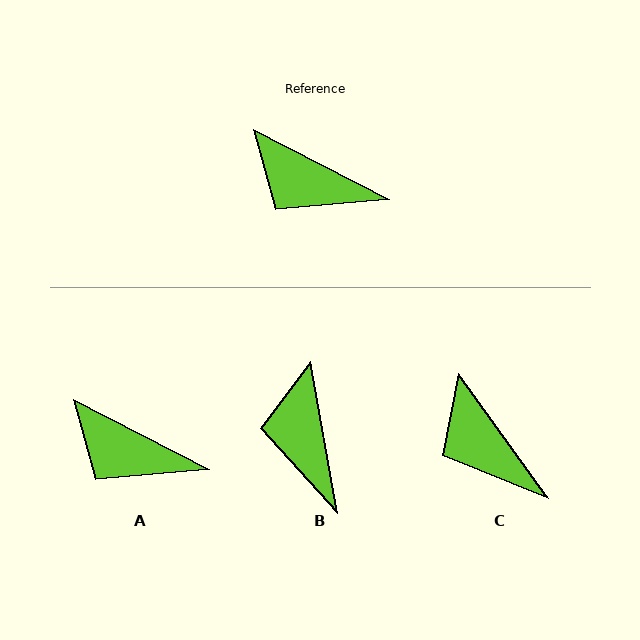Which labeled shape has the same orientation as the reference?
A.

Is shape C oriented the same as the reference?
No, it is off by about 27 degrees.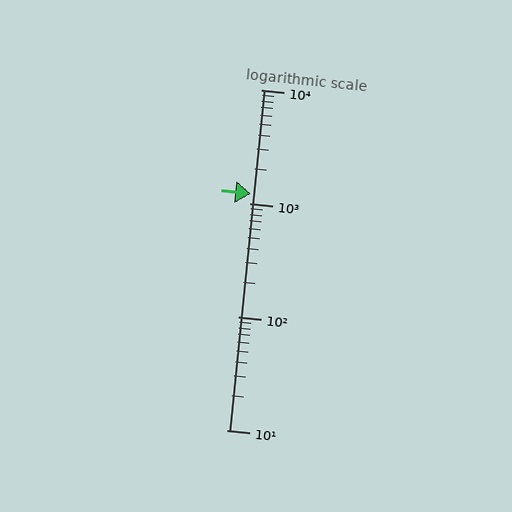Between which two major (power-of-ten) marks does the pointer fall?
The pointer is between 1000 and 10000.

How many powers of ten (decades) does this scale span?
The scale spans 3 decades, from 10 to 10000.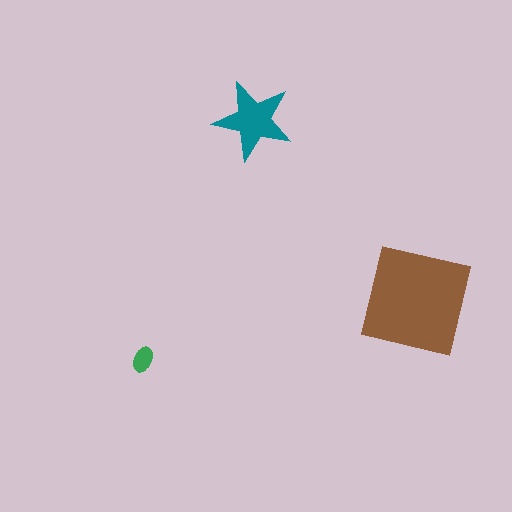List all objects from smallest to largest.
The green ellipse, the teal star, the brown square.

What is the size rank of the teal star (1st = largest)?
2nd.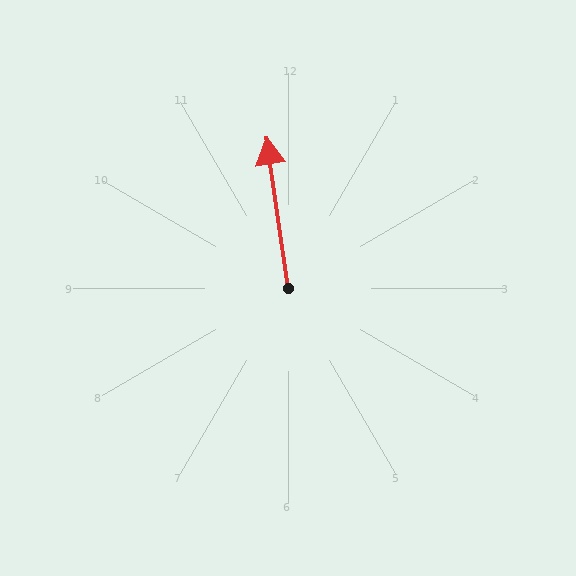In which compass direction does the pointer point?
North.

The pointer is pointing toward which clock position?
Roughly 12 o'clock.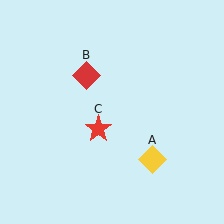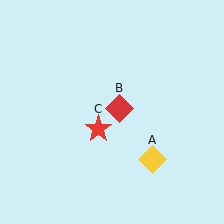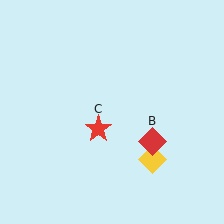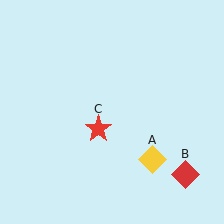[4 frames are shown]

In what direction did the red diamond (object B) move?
The red diamond (object B) moved down and to the right.